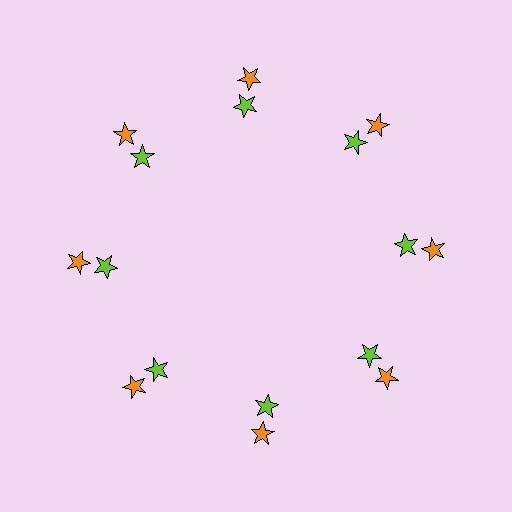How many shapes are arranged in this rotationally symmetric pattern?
There are 16 shapes, arranged in 8 groups of 2.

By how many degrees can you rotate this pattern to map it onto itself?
The pattern maps onto itself every 45 degrees of rotation.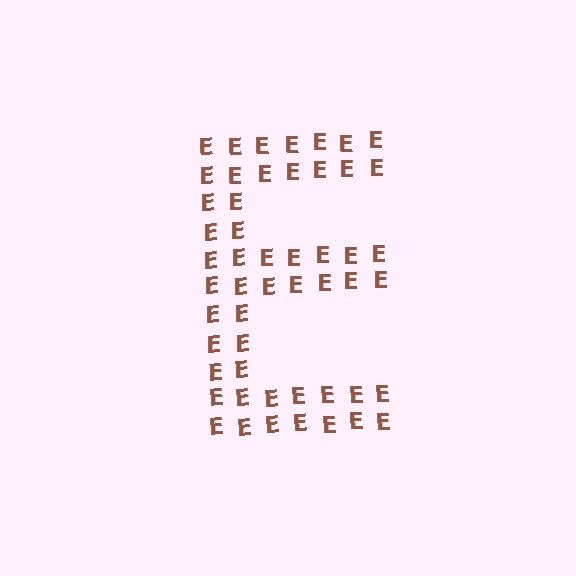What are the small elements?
The small elements are letter E's.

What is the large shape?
The large shape is the letter E.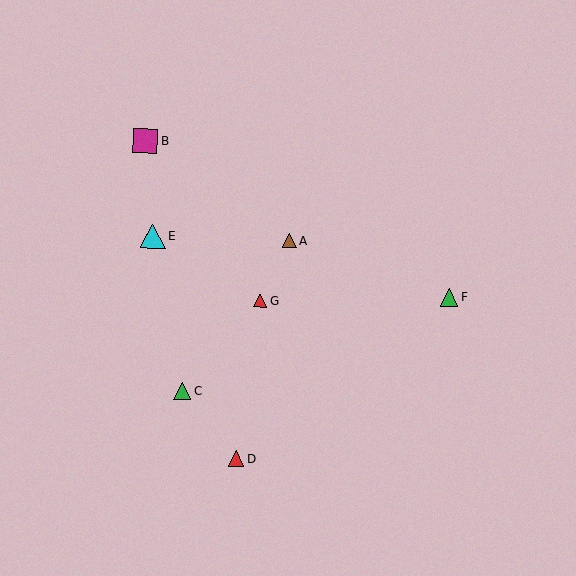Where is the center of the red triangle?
The center of the red triangle is at (236, 459).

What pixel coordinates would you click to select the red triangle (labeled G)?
Click at (260, 301) to select the red triangle G.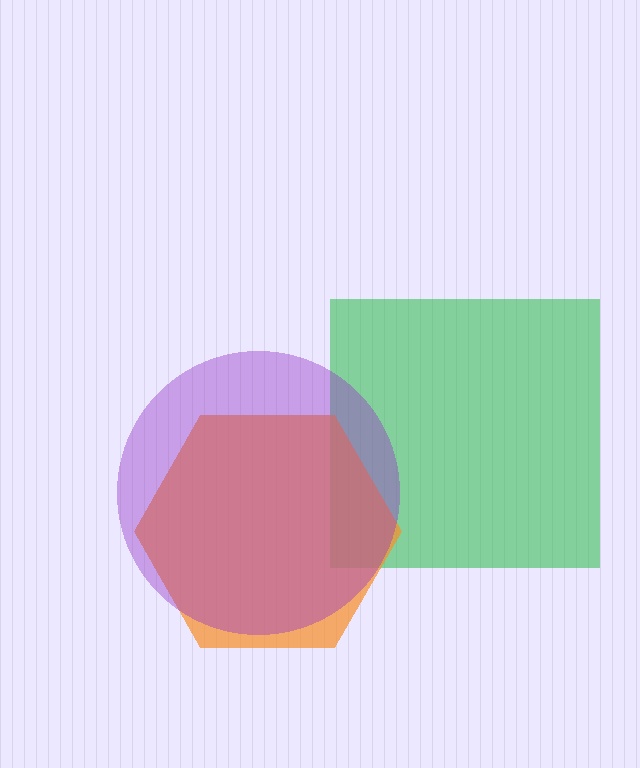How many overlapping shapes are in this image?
There are 3 overlapping shapes in the image.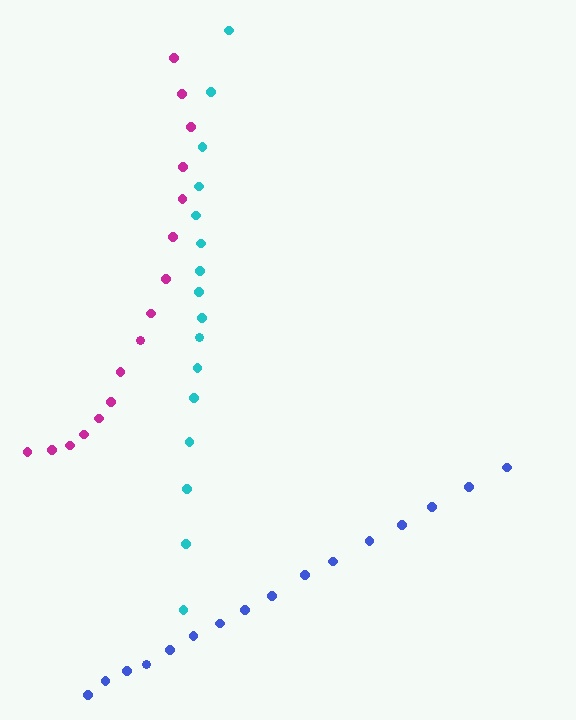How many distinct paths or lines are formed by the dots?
There are 3 distinct paths.